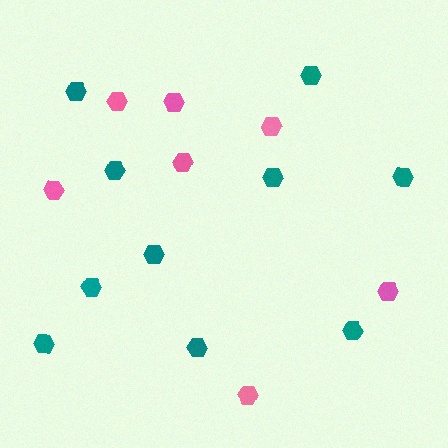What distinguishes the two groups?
There are 2 groups: one group of pink hexagons (7) and one group of teal hexagons (10).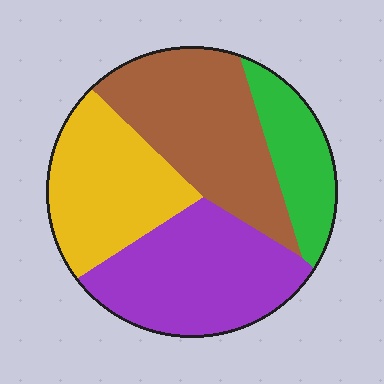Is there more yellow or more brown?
Brown.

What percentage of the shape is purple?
Purple takes up about one third (1/3) of the shape.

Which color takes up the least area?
Green, at roughly 15%.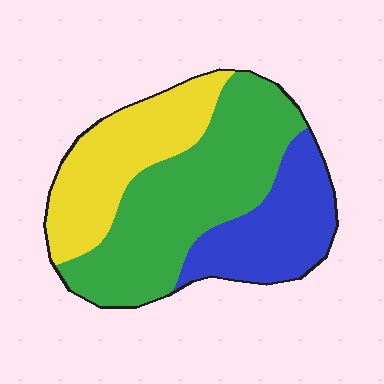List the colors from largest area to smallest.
From largest to smallest: green, yellow, blue.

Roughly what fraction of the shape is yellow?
Yellow takes up between a sixth and a third of the shape.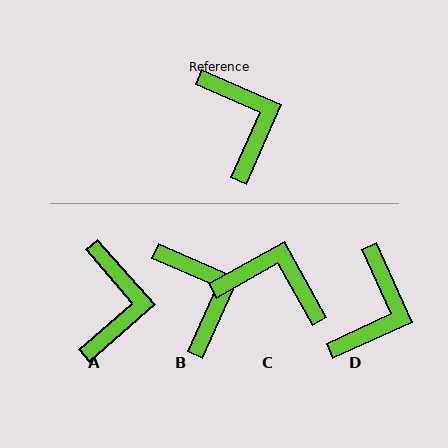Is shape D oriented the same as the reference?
No, it is off by about 42 degrees.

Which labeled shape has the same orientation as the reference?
B.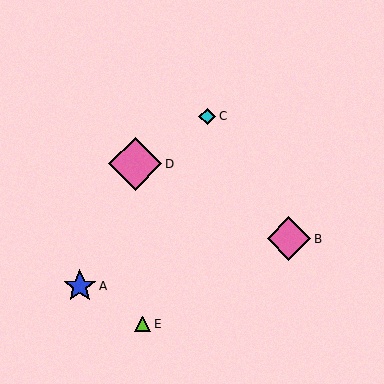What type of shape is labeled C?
Shape C is a cyan diamond.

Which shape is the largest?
The pink diamond (labeled D) is the largest.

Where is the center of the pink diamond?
The center of the pink diamond is at (135, 164).